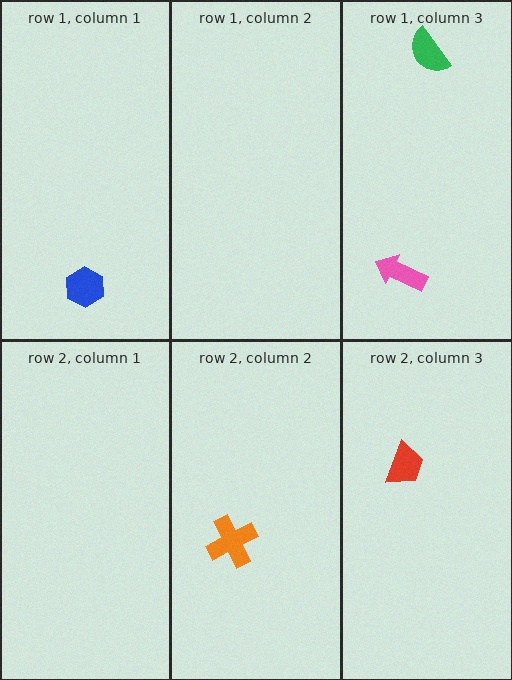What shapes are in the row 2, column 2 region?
The orange cross.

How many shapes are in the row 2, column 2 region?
1.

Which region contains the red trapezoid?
The row 2, column 3 region.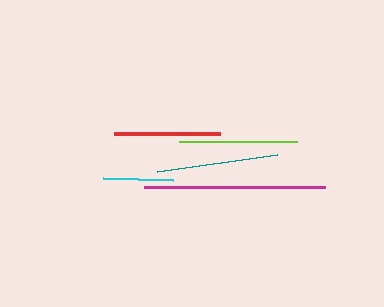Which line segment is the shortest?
The cyan line is the shortest at approximately 71 pixels.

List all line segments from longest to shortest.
From longest to shortest: magenta, teal, lime, red, cyan.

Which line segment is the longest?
The magenta line is the longest at approximately 181 pixels.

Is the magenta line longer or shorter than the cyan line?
The magenta line is longer than the cyan line.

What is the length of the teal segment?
The teal segment is approximately 121 pixels long.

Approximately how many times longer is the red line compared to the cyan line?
The red line is approximately 1.5 times the length of the cyan line.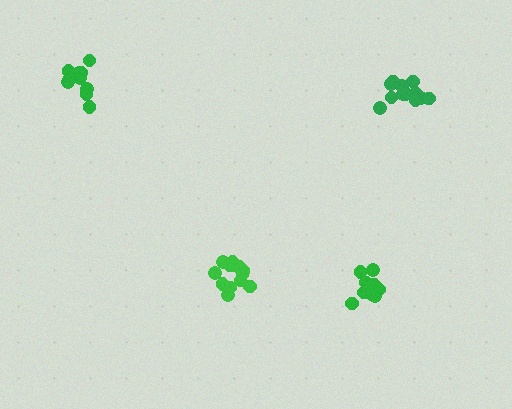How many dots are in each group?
Group 1: 11 dots, Group 2: 13 dots, Group 3: 12 dots, Group 4: 11 dots (47 total).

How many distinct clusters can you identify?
There are 4 distinct clusters.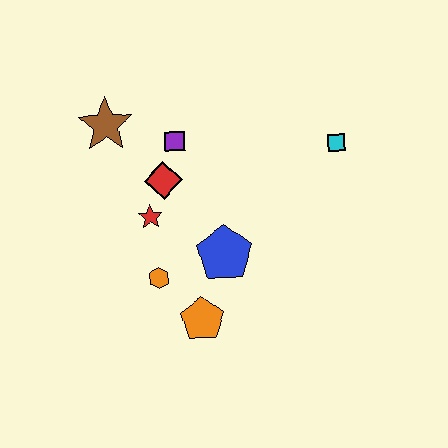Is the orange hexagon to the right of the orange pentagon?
No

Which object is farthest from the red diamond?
The cyan square is farthest from the red diamond.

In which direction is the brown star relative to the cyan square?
The brown star is to the left of the cyan square.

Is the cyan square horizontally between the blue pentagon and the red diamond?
No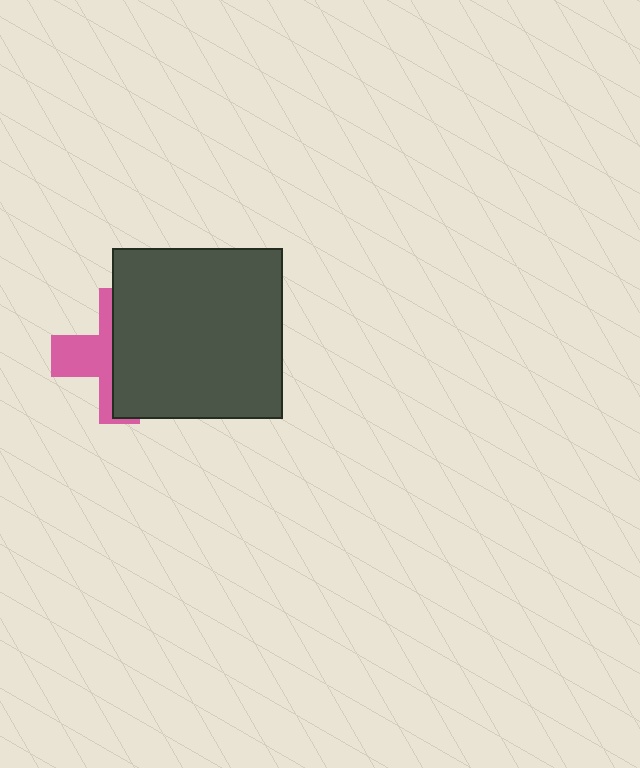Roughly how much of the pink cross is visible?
A small part of it is visible (roughly 40%).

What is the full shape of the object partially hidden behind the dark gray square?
The partially hidden object is a pink cross.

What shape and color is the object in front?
The object in front is a dark gray square.